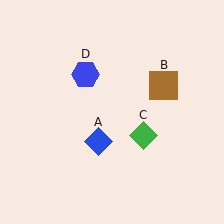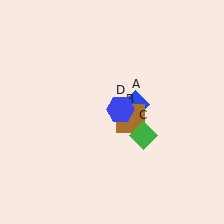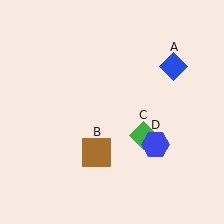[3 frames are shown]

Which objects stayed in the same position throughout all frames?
Green diamond (object C) remained stationary.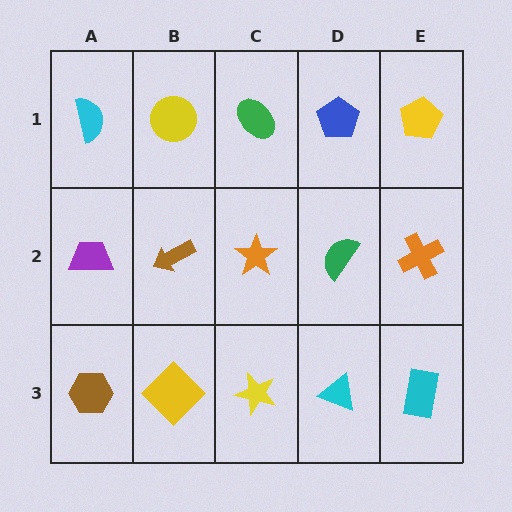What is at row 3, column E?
A cyan rectangle.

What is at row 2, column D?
A green semicircle.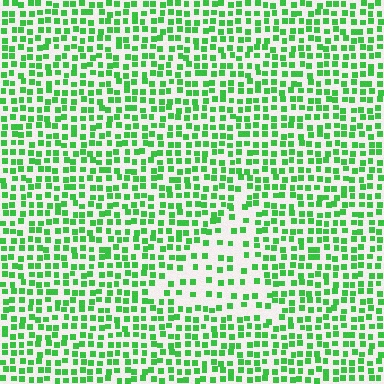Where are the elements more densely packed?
The elements are more densely packed outside the triangle boundary.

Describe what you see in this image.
The image contains small green elements arranged at two different densities. A triangle-shaped region is visible where the elements are less densely packed than the surrounding area.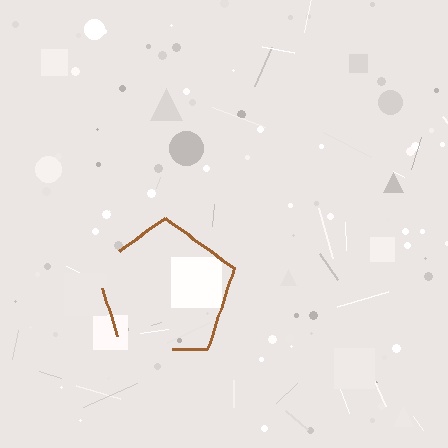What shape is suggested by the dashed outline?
The dashed outline suggests a pentagon.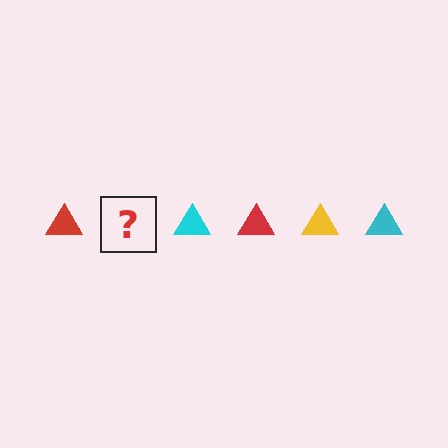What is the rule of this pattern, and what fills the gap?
The rule is that the pattern cycles through red, yellow, cyan triangles. The gap should be filled with a yellow triangle.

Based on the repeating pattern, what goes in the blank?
The blank should be a yellow triangle.